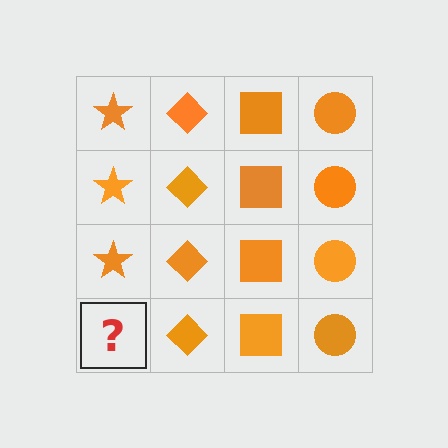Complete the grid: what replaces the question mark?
The question mark should be replaced with an orange star.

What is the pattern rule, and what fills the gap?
The rule is that each column has a consistent shape. The gap should be filled with an orange star.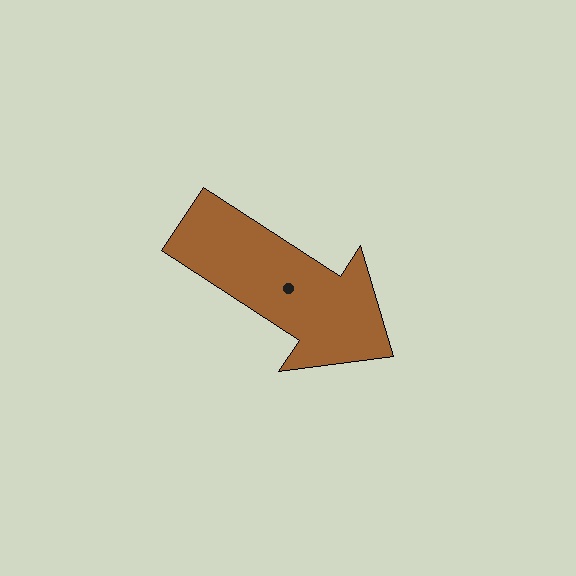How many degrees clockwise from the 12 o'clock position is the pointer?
Approximately 123 degrees.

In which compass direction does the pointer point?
Southeast.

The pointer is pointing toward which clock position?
Roughly 4 o'clock.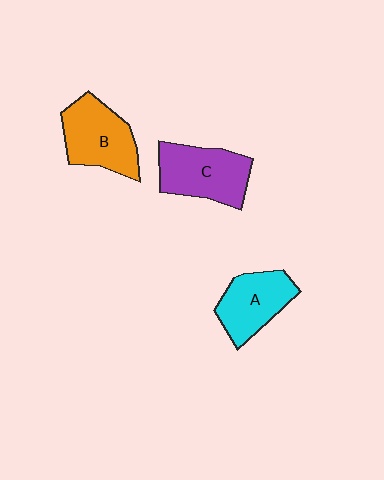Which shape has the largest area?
Shape C (purple).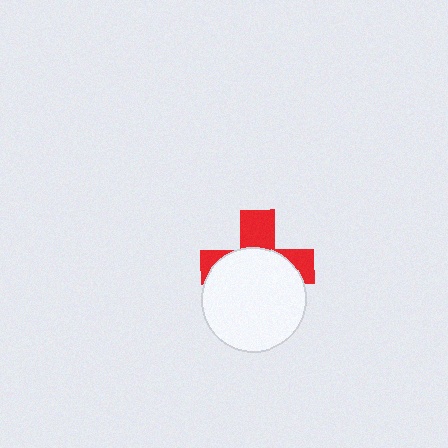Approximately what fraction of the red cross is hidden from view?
Roughly 61% of the red cross is hidden behind the white circle.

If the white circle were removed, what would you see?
You would see the complete red cross.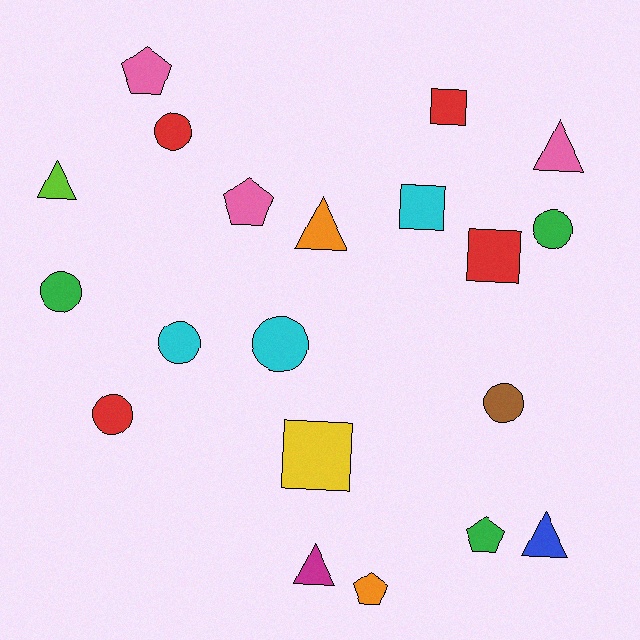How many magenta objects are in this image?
There is 1 magenta object.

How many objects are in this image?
There are 20 objects.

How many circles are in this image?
There are 7 circles.